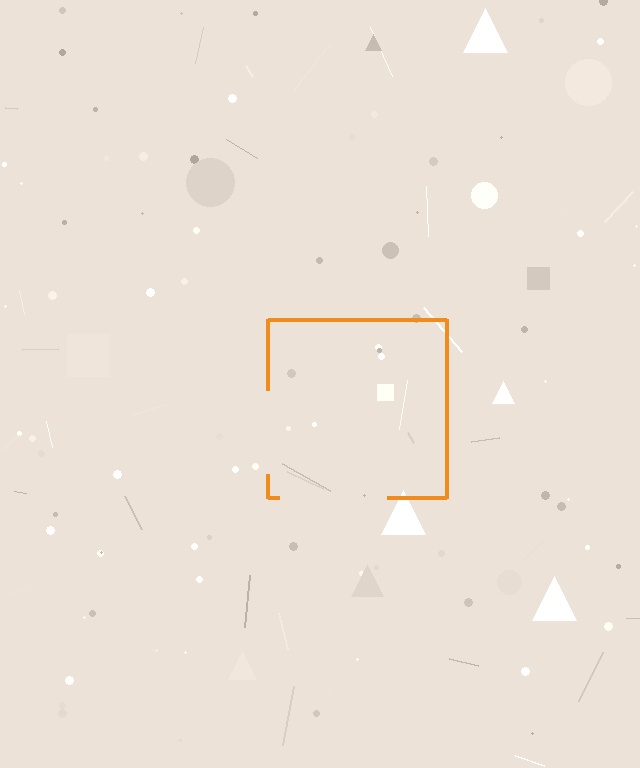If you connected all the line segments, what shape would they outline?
They would outline a square.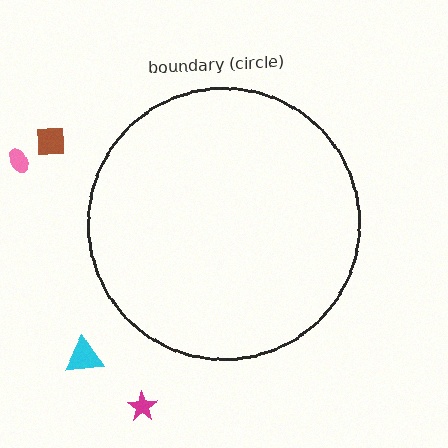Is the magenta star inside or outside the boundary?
Outside.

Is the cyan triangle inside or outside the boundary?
Outside.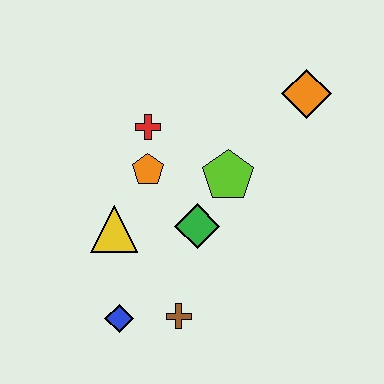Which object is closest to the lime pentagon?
The green diamond is closest to the lime pentagon.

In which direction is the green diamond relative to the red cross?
The green diamond is below the red cross.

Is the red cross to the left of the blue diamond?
No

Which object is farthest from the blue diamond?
The orange diamond is farthest from the blue diamond.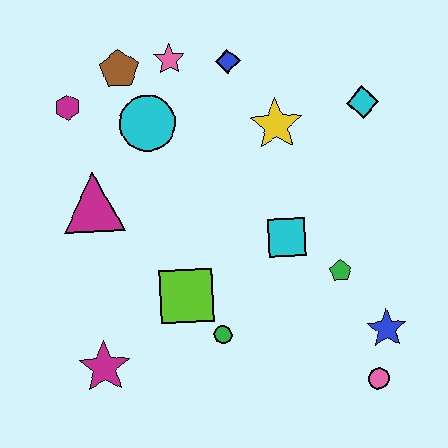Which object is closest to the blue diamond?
The pink star is closest to the blue diamond.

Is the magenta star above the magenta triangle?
No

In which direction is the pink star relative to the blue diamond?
The pink star is to the left of the blue diamond.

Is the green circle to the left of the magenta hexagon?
No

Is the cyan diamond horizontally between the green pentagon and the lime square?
No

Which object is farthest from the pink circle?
The magenta hexagon is farthest from the pink circle.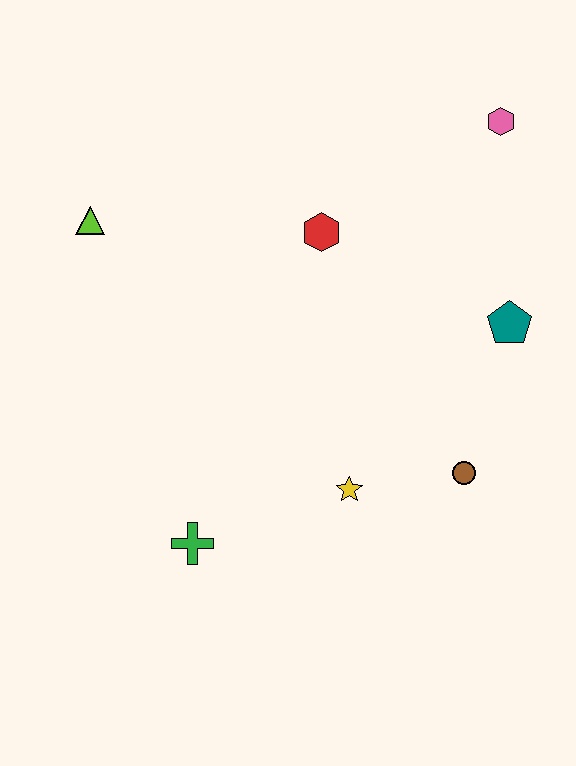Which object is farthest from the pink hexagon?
The green cross is farthest from the pink hexagon.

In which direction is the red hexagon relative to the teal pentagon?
The red hexagon is to the left of the teal pentagon.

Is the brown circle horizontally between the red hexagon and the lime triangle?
No